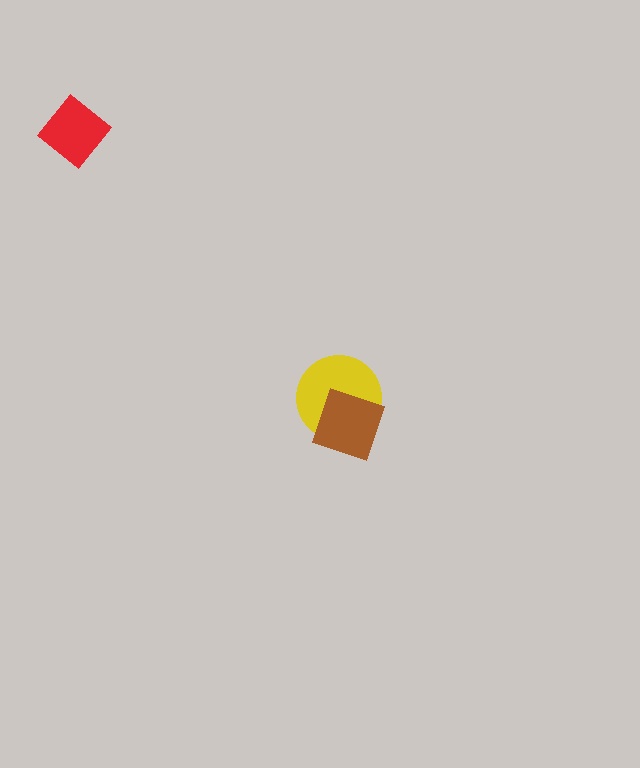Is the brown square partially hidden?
No, no other shape covers it.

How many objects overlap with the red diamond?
0 objects overlap with the red diamond.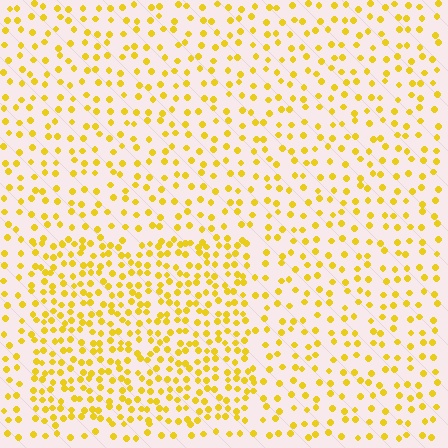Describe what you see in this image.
The image contains small yellow elements arranged at two different densities. A rectangle-shaped region is visible where the elements are more densely packed than the surrounding area.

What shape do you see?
I see a rectangle.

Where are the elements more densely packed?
The elements are more densely packed inside the rectangle boundary.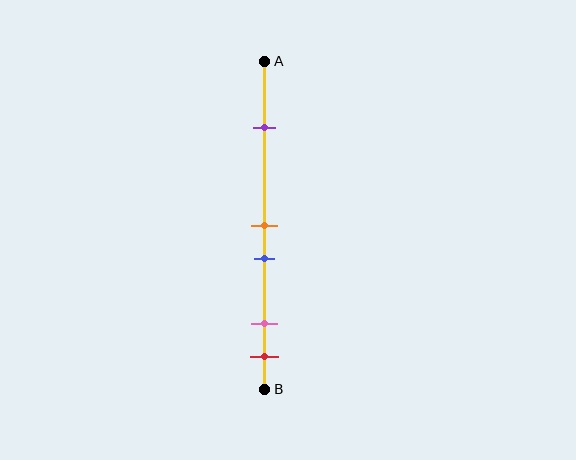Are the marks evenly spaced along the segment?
No, the marks are not evenly spaced.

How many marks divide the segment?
There are 5 marks dividing the segment.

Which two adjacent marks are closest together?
The orange and blue marks are the closest adjacent pair.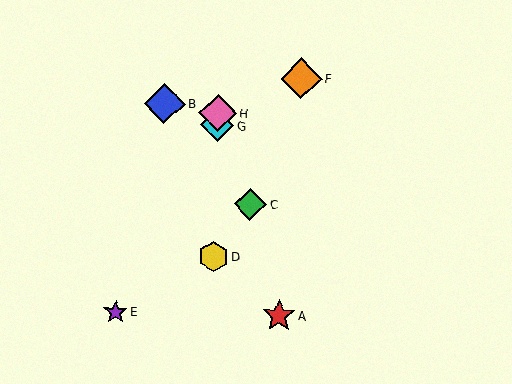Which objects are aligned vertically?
Objects D, G, H are aligned vertically.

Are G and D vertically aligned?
Yes, both are at x≈217.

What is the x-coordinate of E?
Object E is at x≈115.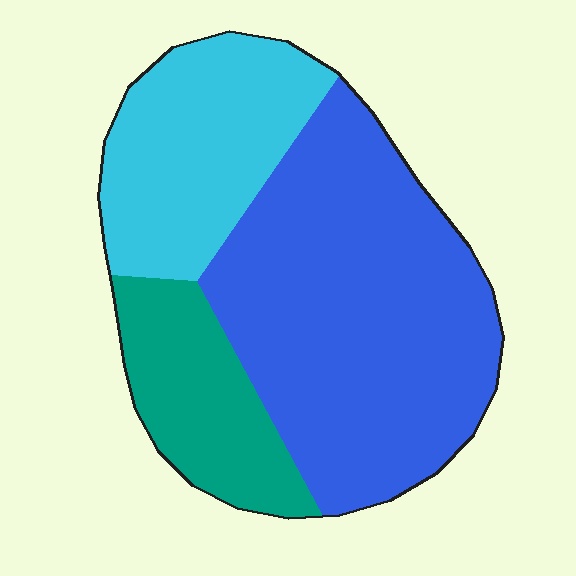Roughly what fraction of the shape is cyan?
Cyan covers roughly 25% of the shape.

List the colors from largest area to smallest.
From largest to smallest: blue, cyan, teal.